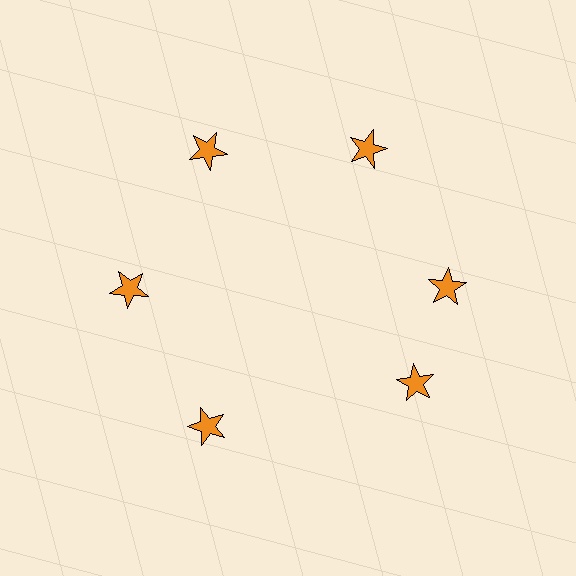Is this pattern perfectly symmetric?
No. The 6 orange stars are arranged in a ring, but one element near the 5 o'clock position is rotated out of alignment along the ring, breaking the 6-fold rotational symmetry.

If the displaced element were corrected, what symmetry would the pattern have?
It would have 6-fold rotational symmetry — the pattern would map onto itself every 60 degrees.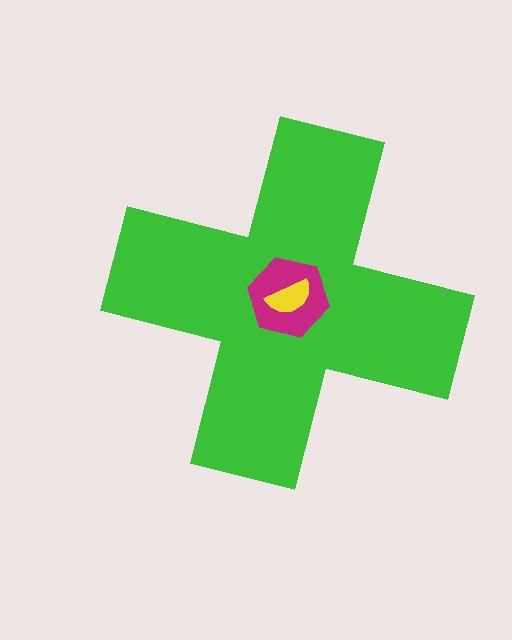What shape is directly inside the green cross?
The magenta hexagon.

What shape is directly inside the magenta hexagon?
The yellow semicircle.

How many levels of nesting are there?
3.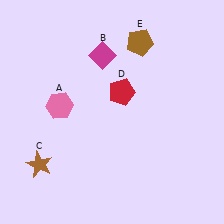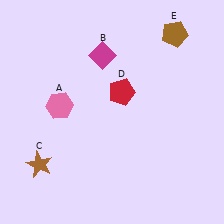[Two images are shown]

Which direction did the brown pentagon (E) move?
The brown pentagon (E) moved right.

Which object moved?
The brown pentagon (E) moved right.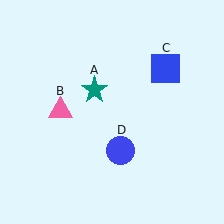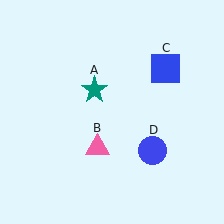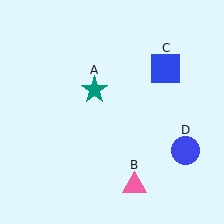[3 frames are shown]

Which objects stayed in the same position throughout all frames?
Teal star (object A) and blue square (object C) remained stationary.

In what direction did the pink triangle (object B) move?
The pink triangle (object B) moved down and to the right.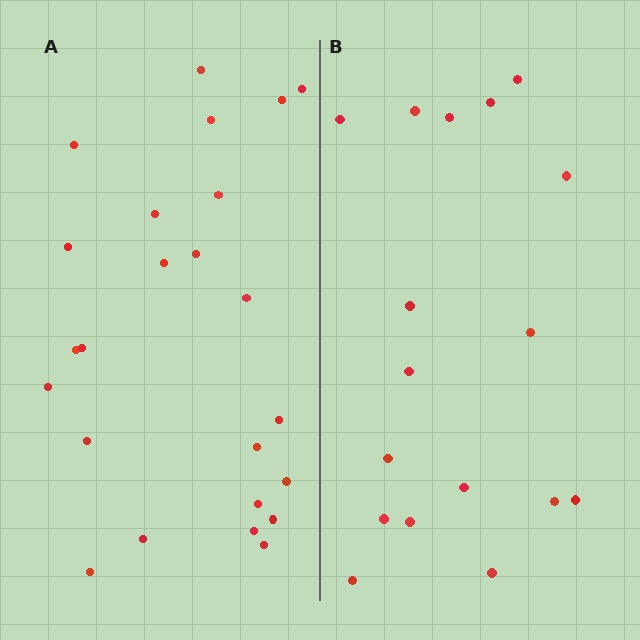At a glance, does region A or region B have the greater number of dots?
Region A (the left region) has more dots.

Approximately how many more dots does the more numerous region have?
Region A has roughly 8 or so more dots than region B.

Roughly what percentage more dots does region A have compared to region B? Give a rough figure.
About 40% more.